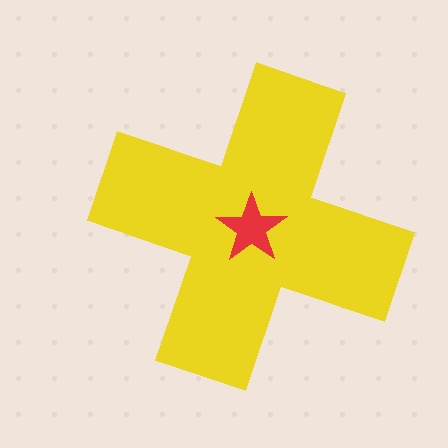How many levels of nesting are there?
2.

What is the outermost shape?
The yellow cross.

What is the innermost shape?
The red star.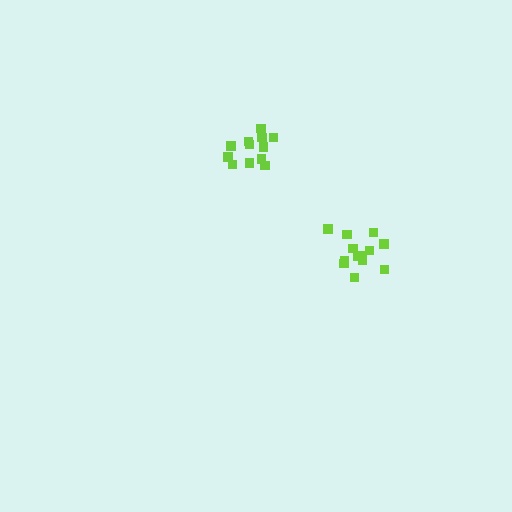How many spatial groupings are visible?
There are 2 spatial groupings.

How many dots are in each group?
Group 1: 13 dots, Group 2: 12 dots (25 total).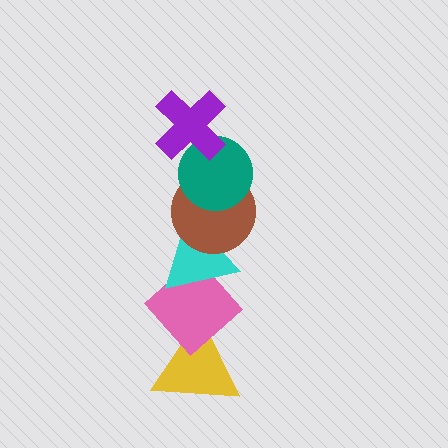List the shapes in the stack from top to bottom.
From top to bottom: the purple cross, the teal circle, the brown circle, the cyan triangle, the pink diamond, the yellow triangle.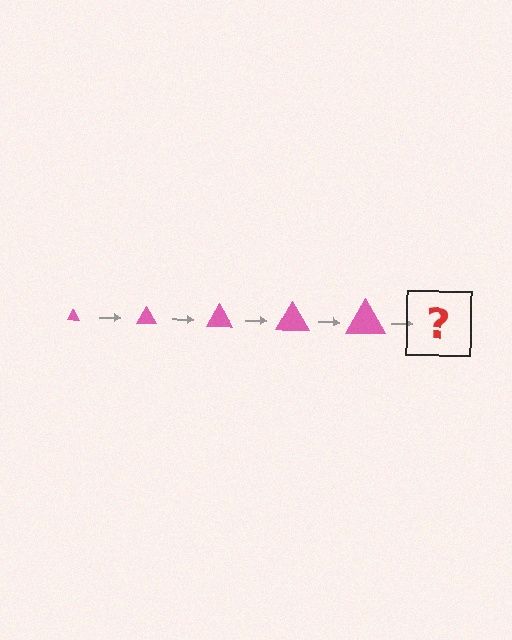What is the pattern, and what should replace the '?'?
The pattern is that the triangle gets progressively larger each step. The '?' should be a pink triangle, larger than the previous one.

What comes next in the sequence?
The next element should be a pink triangle, larger than the previous one.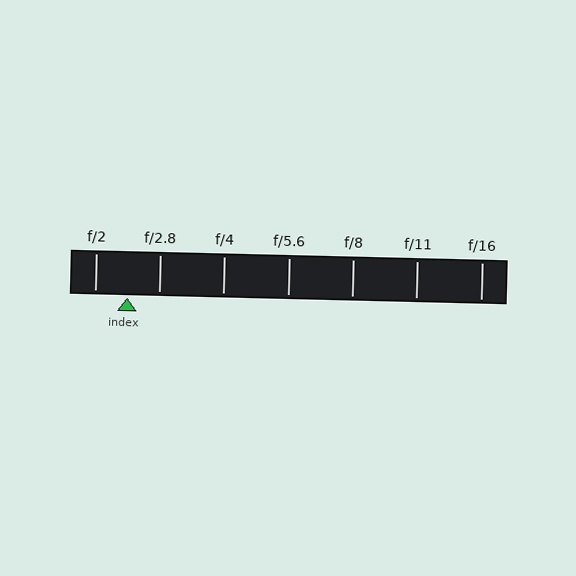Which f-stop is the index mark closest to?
The index mark is closest to f/2.8.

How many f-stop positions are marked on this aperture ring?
There are 7 f-stop positions marked.